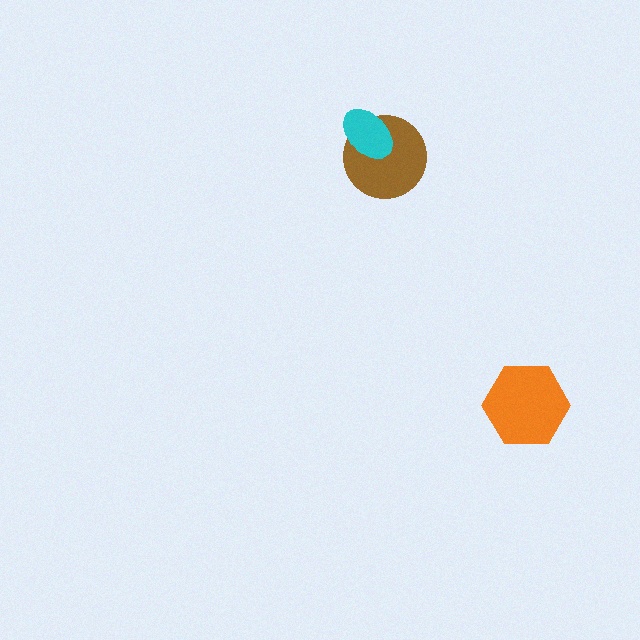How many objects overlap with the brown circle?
1 object overlaps with the brown circle.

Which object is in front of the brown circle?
The cyan ellipse is in front of the brown circle.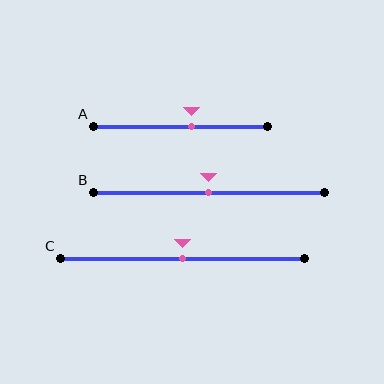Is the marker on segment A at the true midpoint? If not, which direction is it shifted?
No, the marker on segment A is shifted to the right by about 6% of the segment length.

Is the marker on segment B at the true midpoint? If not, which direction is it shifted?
Yes, the marker on segment B is at the true midpoint.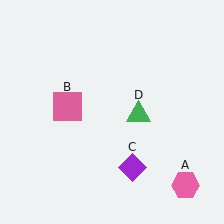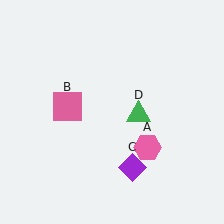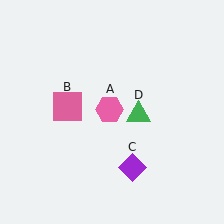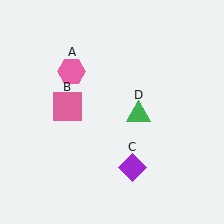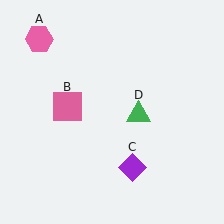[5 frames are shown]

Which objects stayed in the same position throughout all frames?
Pink square (object B) and purple diamond (object C) and green triangle (object D) remained stationary.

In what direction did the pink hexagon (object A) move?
The pink hexagon (object A) moved up and to the left.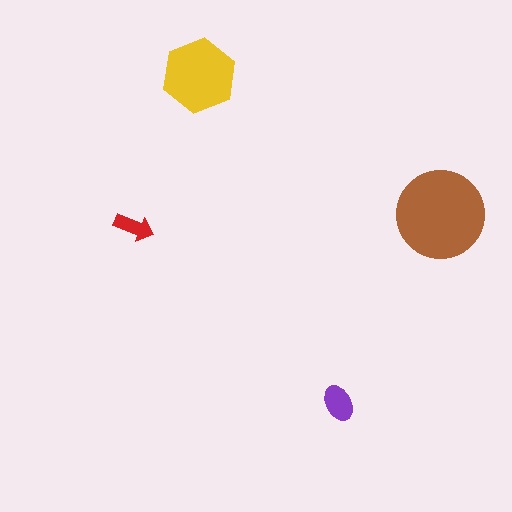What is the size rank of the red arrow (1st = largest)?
4th.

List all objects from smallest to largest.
The red arrow, the purple ellipse, the yellow hexagon, the brown circle.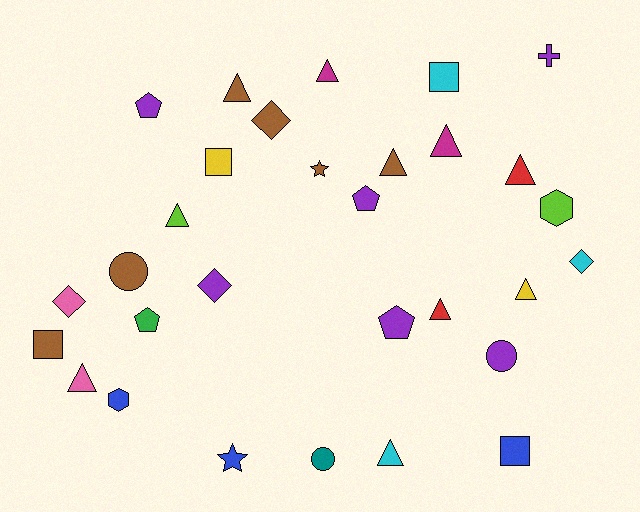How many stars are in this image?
There are 2 stars.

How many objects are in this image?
There are 30 objects.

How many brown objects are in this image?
There are 6 brown objects.